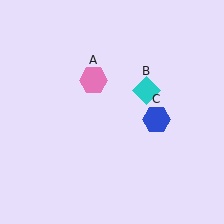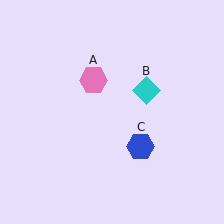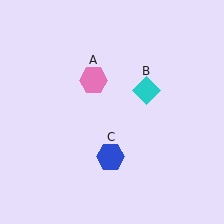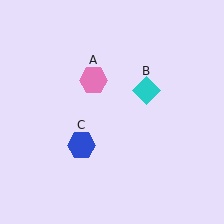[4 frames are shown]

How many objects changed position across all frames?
1 object changed position: blue hexagon (object C).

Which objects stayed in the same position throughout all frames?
Pink hexagon (object A) and cyan diamond (object B) remained stationary.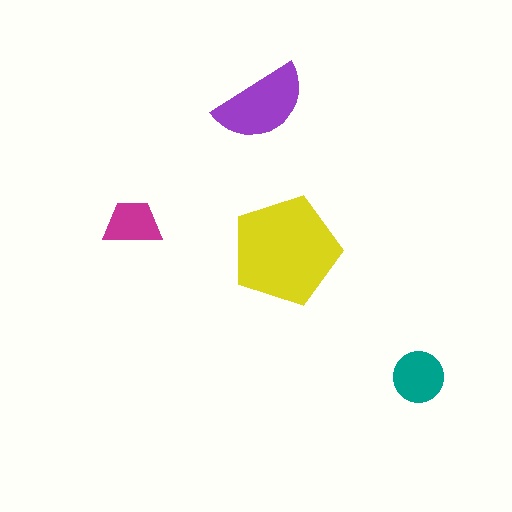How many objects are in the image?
There are 4 objects in the image.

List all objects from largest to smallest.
The yellow pentagon, the purple semicircle, the teal circle, the magenta trapezoid.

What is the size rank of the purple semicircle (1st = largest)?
2nd.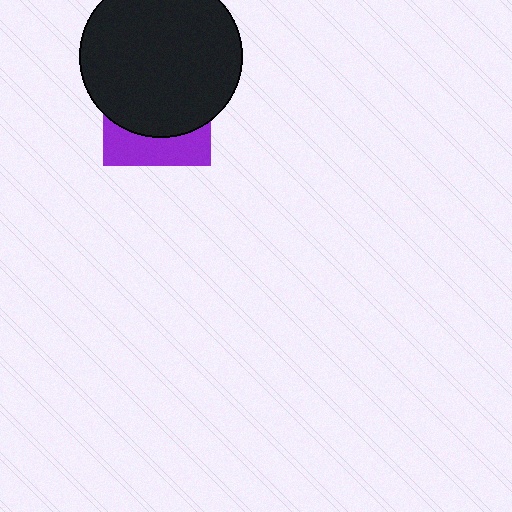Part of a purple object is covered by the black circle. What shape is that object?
It is a square.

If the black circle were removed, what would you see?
You would see the complete purple square.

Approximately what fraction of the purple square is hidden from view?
Roughly 68% of the purple square is hidden behind the black circle.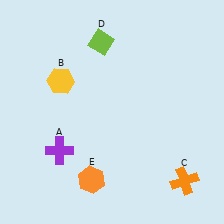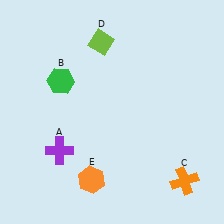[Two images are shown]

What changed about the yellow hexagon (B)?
In Image 1, B is yellow. In Image 2, it changed to green.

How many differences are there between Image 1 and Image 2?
There is 1 difference between the two images.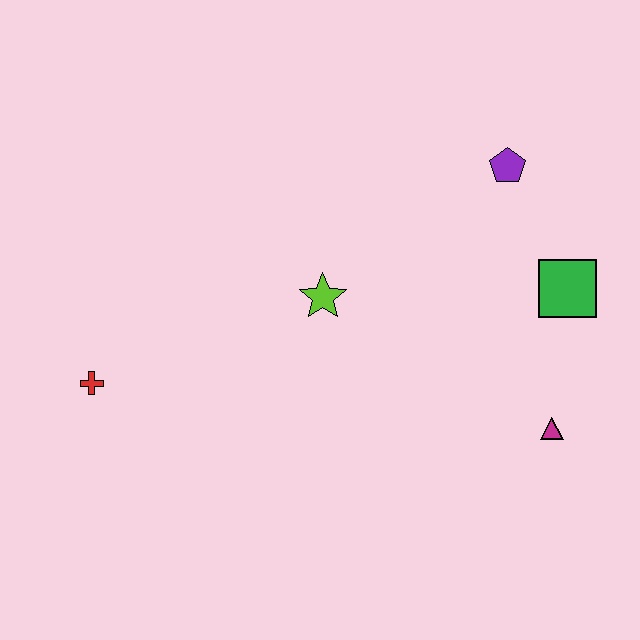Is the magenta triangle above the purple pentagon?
No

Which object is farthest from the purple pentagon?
The red cross is farthest from the purple pentagon.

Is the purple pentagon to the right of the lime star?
Yes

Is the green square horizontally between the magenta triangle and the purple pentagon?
No